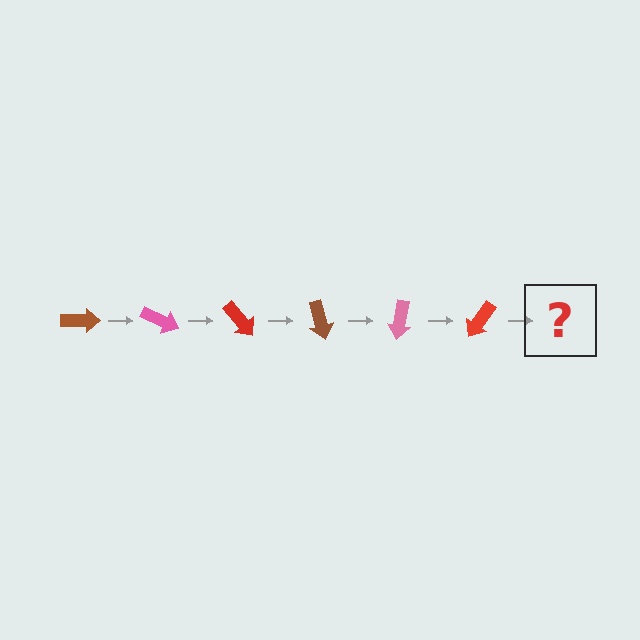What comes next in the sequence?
The next element should be a brown arrow, rotated 150 degrees from the start.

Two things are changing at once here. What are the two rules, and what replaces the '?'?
The two rules are that it rotates 25 degrees each step and the color cycles through brown, pink, and red. The '?' should be a brown arrow, rotated 150 degrees from the start.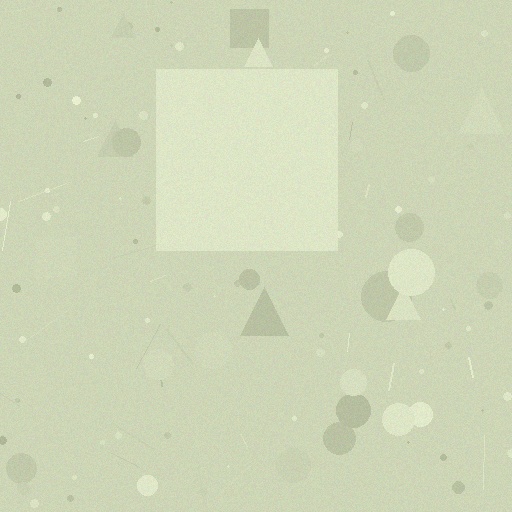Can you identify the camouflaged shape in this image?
The camouflaged shape is a square.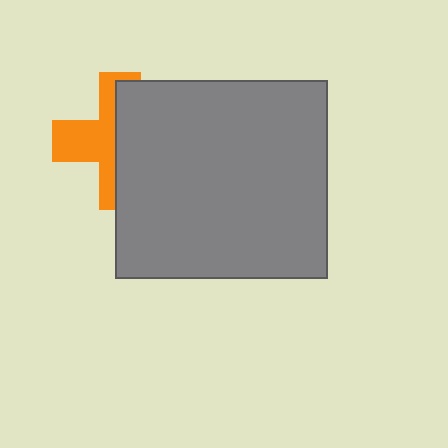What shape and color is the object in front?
The object in front is a gray rectangle.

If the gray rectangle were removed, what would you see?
You would see the complete orange cross.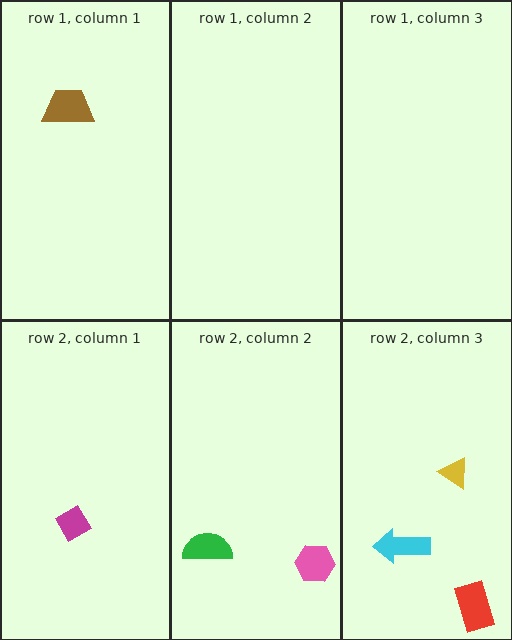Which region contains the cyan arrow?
The row 2, column 3 region.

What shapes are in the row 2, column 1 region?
The magenta diamond.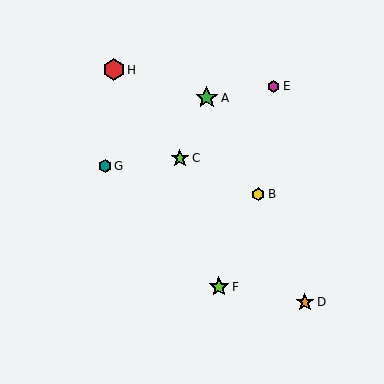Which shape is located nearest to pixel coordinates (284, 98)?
The magenta hexagon (labeled E) at (273, 86) is nearest to that location.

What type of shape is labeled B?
Shape B is a yellow hexagon.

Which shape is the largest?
The green star (labeled A) is the largest.